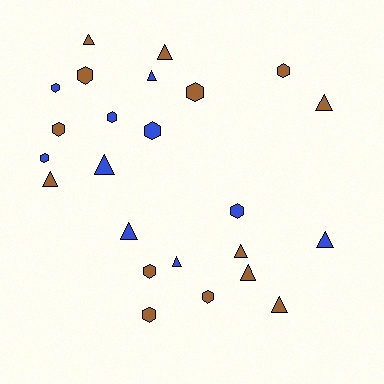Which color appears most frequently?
Brown, with 14 objects.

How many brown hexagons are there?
There are 7 brown hexagons.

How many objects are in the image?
There are 24 objects.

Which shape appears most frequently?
Triangle, with 12 objects.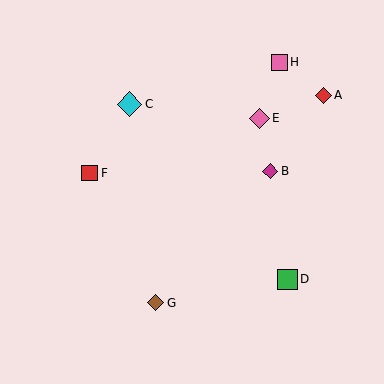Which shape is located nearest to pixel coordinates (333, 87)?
The red diamond (labeled A) at (323, 95) is nearest to that location.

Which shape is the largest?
The cyan diamond (labeled C) is the largest.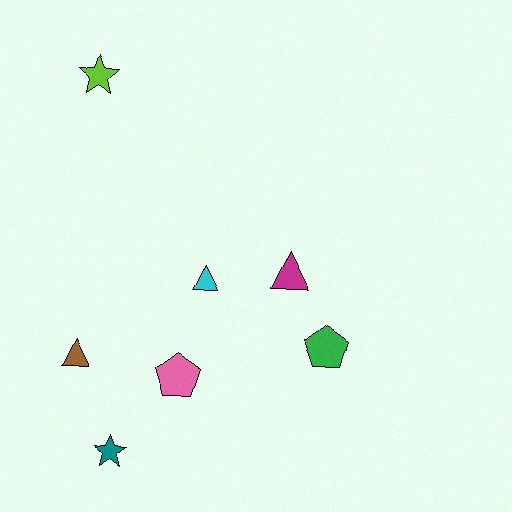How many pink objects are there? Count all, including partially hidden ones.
There is 1 pink object.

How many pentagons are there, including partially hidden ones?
There are 2 pentagons.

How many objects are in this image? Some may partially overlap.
There are 7 objects.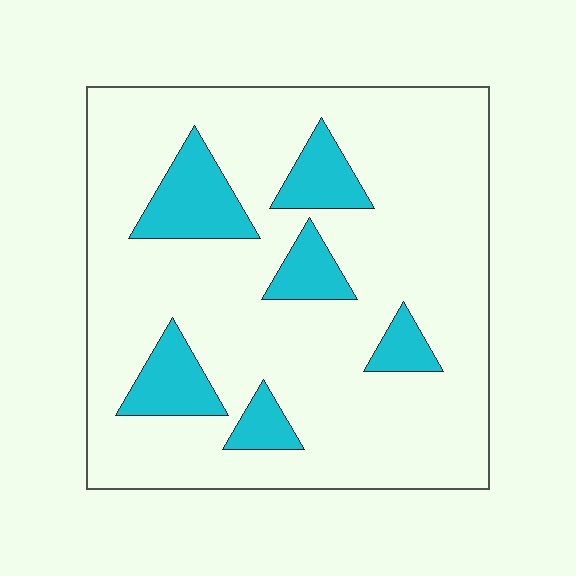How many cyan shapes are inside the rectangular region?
6.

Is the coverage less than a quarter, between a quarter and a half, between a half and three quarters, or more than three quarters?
Less than a quarter.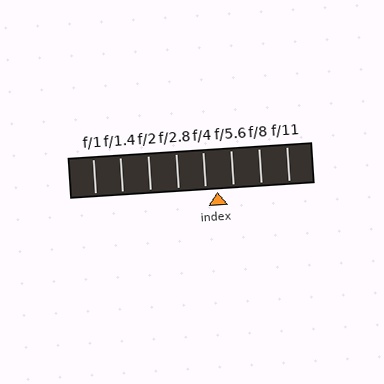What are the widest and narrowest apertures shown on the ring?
The widest aperture shown is f/1 and the narrowest is f/11.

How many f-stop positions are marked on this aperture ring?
There are 8 f-stop positions marked.